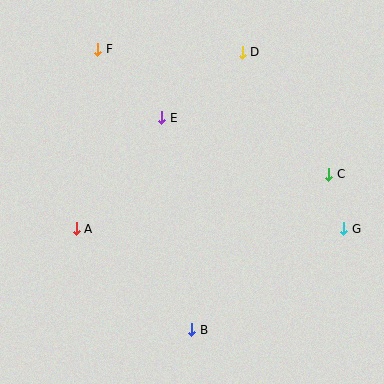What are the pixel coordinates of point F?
Point F is at (98, 49).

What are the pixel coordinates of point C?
Point C is at (329, 174).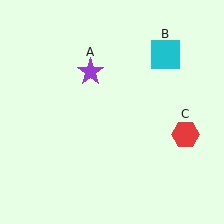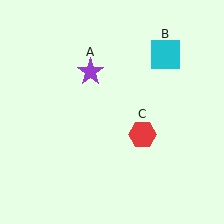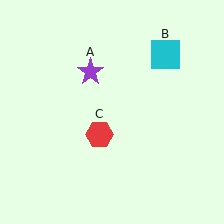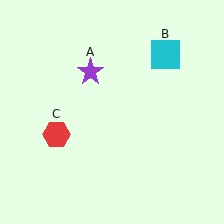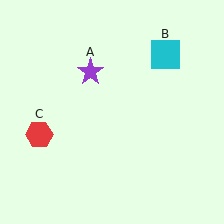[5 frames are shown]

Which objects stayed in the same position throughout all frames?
Purple star (object A) and cyan square (object B) remained stationary.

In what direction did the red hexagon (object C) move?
The red hexagon (object C) moved left.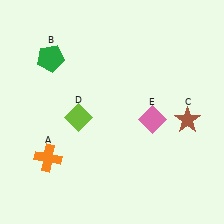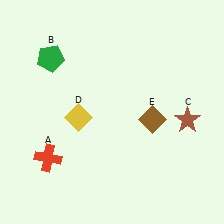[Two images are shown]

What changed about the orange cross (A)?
In Image 1, A is orange. In Image 2, it changed to red.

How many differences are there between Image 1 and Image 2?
There are 3 differences between the two images.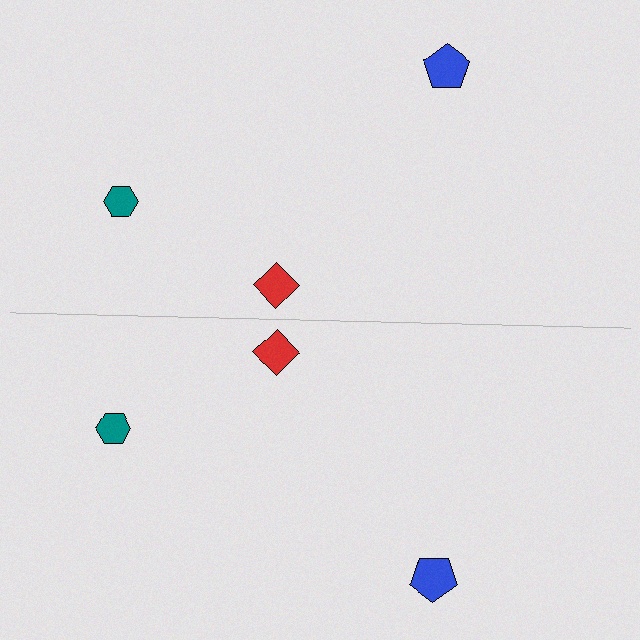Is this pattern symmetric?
Yes, this pattern has bilateral (reflection) symmetry.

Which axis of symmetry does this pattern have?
The pattern has a horizontal axis of symmetry running through the center of the image.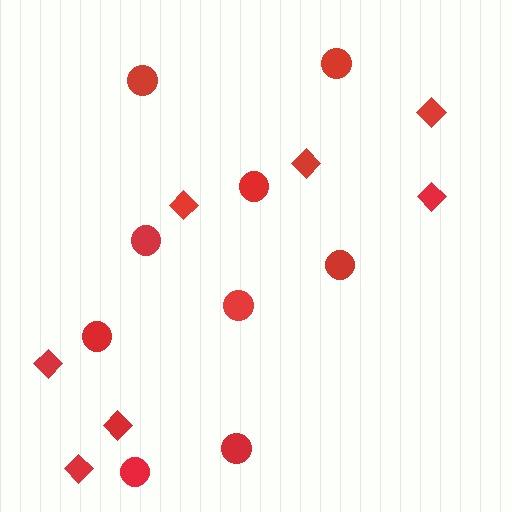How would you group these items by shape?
There are 2 groups: one group of circles (9) and one group of diamonds (7).